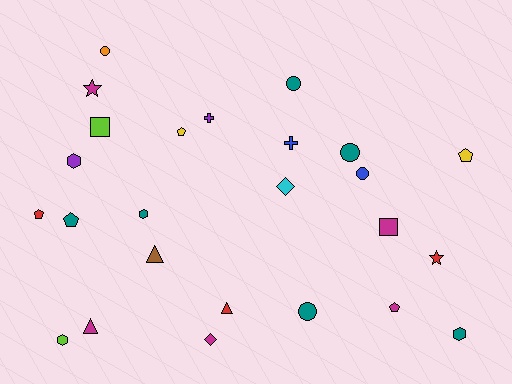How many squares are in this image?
There are 2 squares.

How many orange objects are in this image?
There is 1 orange object.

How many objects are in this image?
There are 25 objects.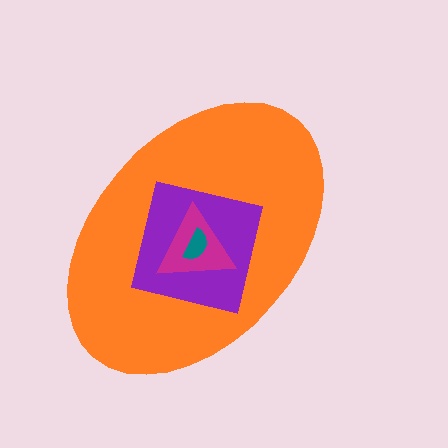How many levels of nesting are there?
4.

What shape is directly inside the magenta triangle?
The teal semicircle.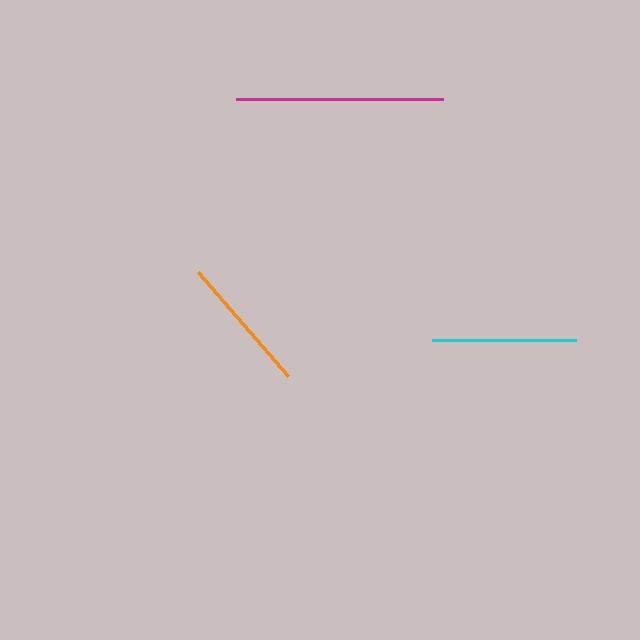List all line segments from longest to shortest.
From longest to shortest: magenta, cyan, orange.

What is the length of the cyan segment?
The cyan segment is approximately 144 pixels long.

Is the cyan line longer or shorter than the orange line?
The cyan line is longer than the orange line.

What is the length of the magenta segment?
The magenta segment is approximately 207 pixels long.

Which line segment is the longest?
The magenta line is the longest at approximately 207 pixels.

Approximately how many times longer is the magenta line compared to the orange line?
The magenta line is approximately 1.5 times the length of the orange line.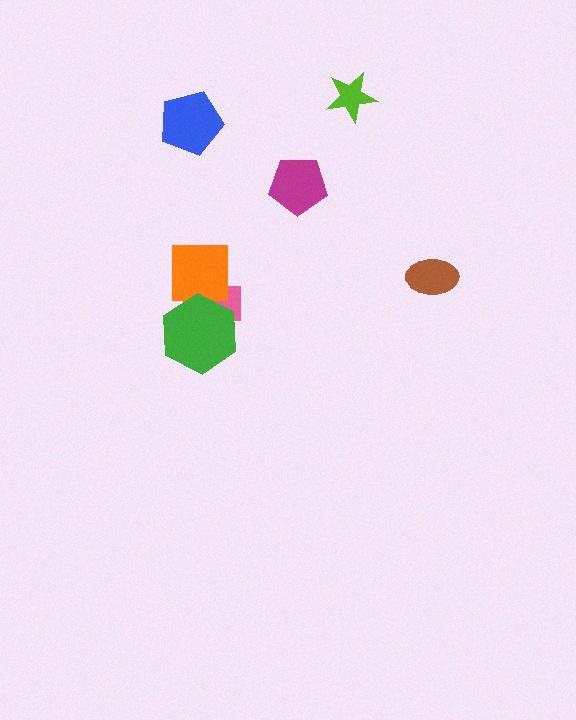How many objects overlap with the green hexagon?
1 object overlaps with the green hexagon.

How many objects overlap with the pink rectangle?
2 objects overlap with the pink rectangle.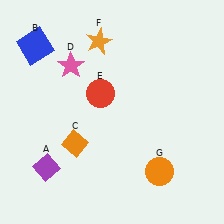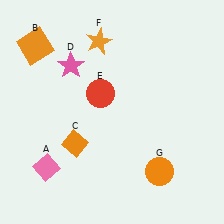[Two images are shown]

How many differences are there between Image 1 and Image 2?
There are 2 differences between the two images.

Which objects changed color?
A changed from purple to pink. B changed from blue to orange.